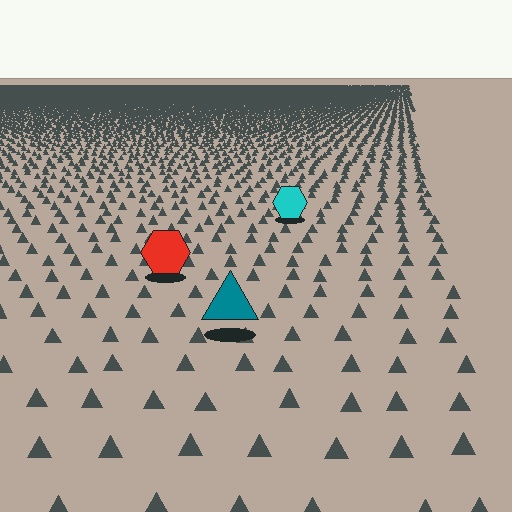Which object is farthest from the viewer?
The cyan hexagon is farthest from the viewer. It appears smaller and the ground texture around it is denser.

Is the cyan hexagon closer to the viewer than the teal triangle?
No. The teal triangle is closer — you can tell from the texture gradient: the ground texture is coarser near it.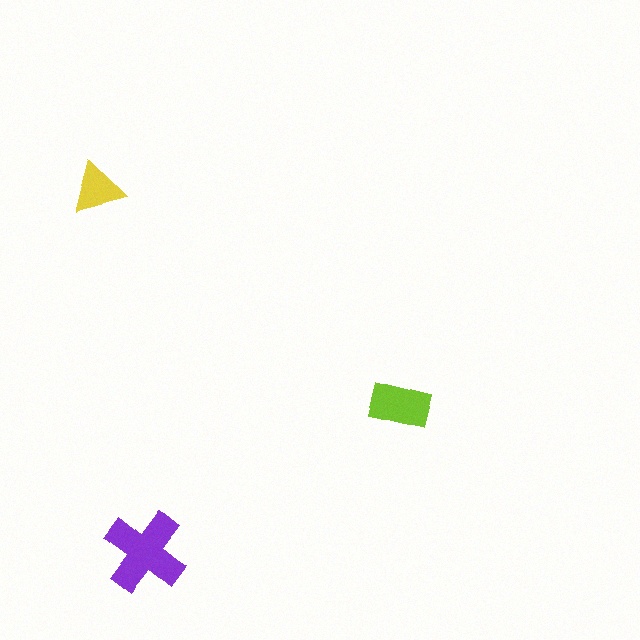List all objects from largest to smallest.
The purple cross, the lime rectangle, the yellow triangle.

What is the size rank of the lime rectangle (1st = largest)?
2nd.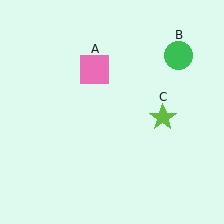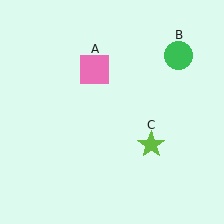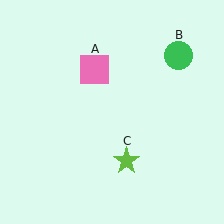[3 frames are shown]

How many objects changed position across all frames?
1 object changed position: lime star (object C).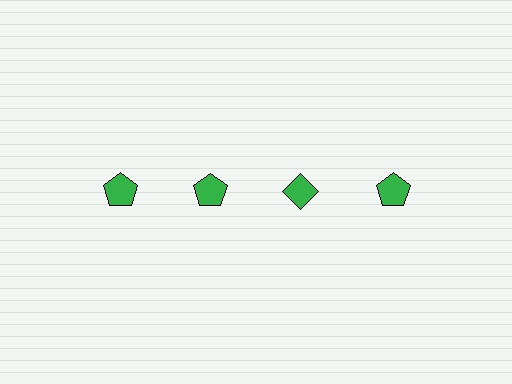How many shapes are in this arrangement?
There are 4 shapes arranged in a grid pattern.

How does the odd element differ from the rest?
It has a different shape: diamond instead of pentagon.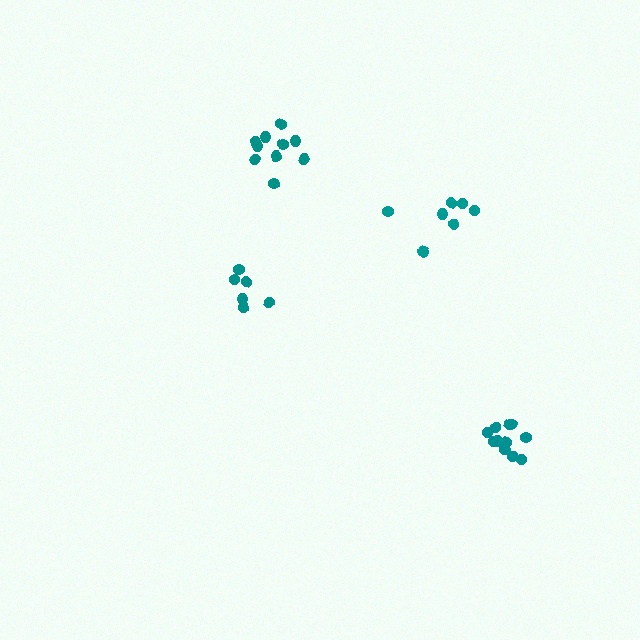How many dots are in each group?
Group 1: 7 dots, Group 2: 11 dots, Group 3: 6 dots, Group 4: 10 dots (34 total).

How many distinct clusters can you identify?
There are 4 distinct clusters.